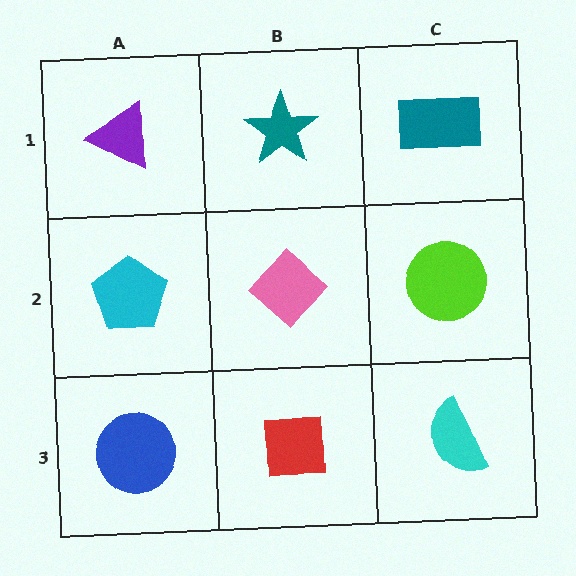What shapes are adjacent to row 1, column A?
A cyan pentagon (row 2, column A), a teal star (row 1, column B).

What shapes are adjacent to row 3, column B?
A pink diamond (row 2, column B), a blue circle (row 3, column A), a cyan semicircle (row 3, column C).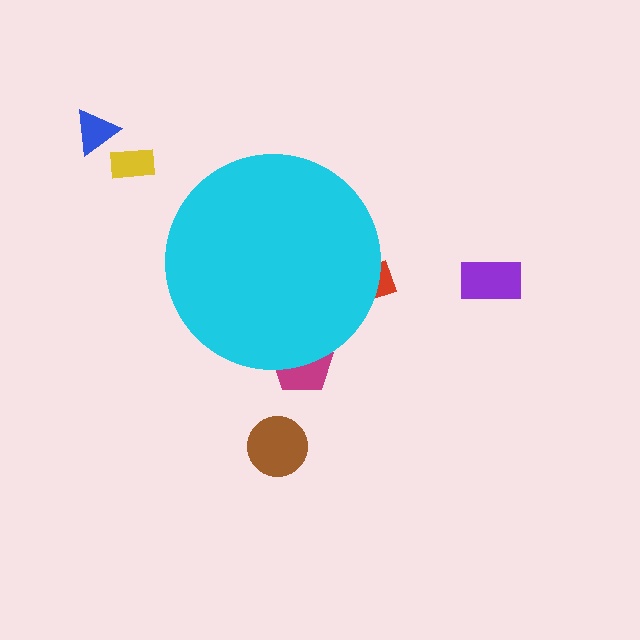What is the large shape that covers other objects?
A cyan circle.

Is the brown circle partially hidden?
No, the brown circle is fully visible.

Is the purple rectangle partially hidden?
No, the purple rectangle is fully visible.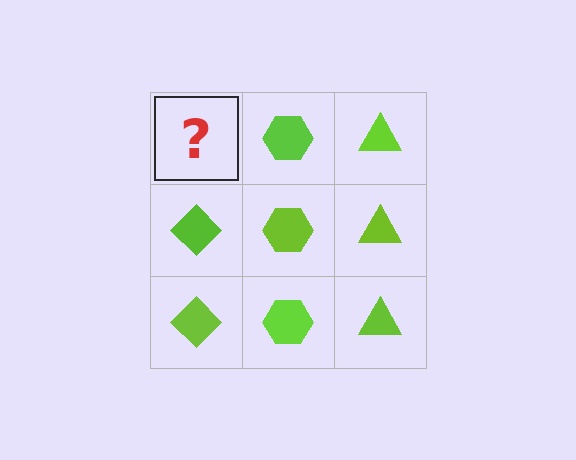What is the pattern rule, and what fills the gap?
The rule is that each column has a consistent shape. The gap should be filled with a lime diamond.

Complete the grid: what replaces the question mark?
The question mark should be replaced with a lime diamond.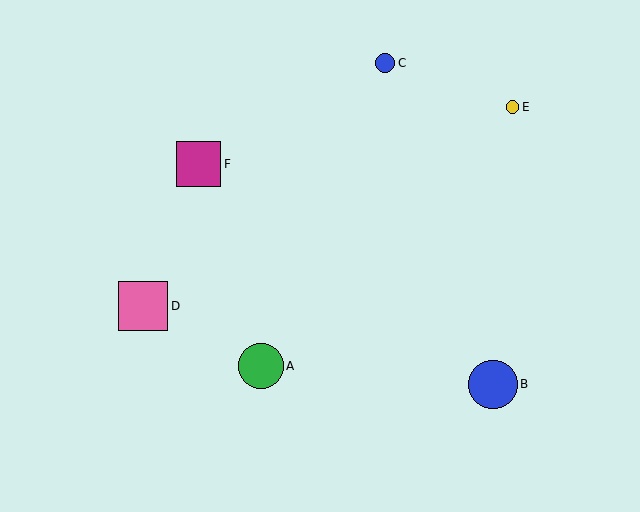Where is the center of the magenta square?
The center of the magenta square is at (198, 164).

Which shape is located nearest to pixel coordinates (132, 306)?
The pink square (labeled D) at (143, 306) is nearest to that location.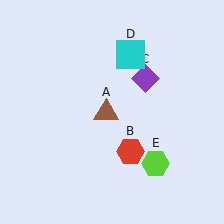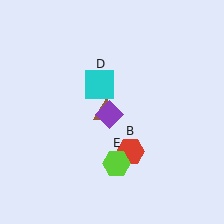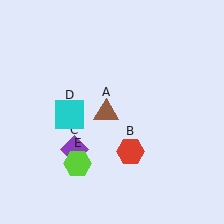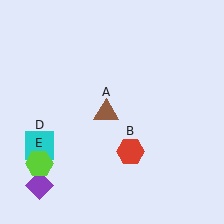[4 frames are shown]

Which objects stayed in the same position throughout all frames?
Brown triangle (object A) and red hexagon (object B) remained stationary.